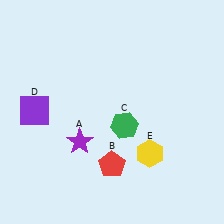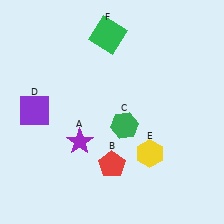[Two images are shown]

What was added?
A green square (F) was added in Image 2.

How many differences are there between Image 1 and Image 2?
There is 1 difference between the two images.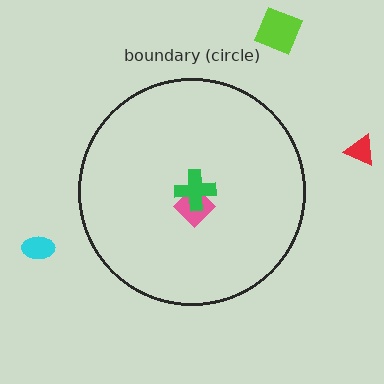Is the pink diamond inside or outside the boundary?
Inside.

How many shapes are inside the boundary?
2 inside, 3 outside.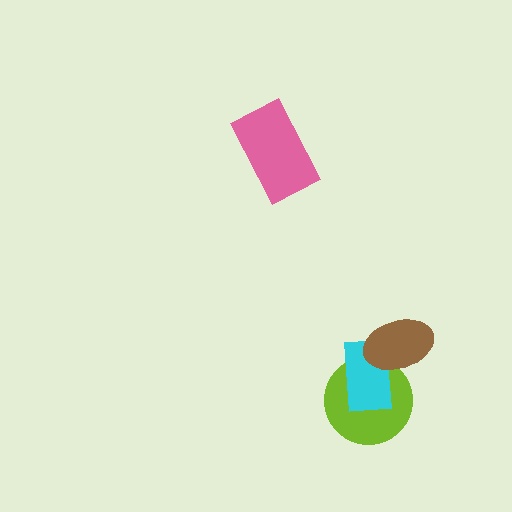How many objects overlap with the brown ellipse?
2 objects overlap with the brown ellipse.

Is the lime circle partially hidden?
Yes, it is partially covered by another shape.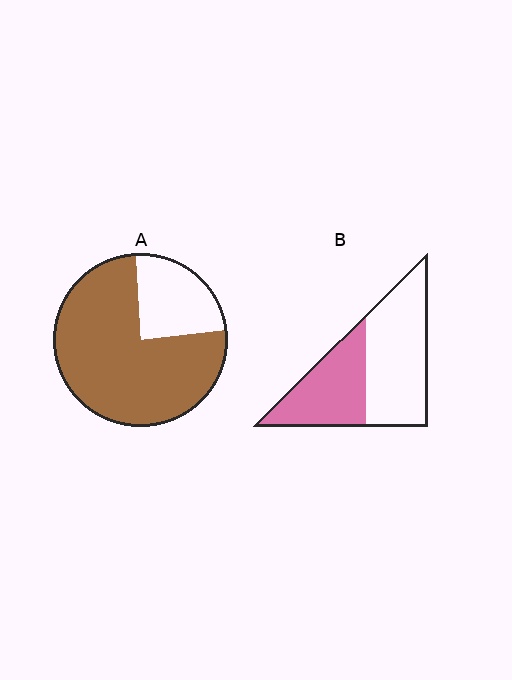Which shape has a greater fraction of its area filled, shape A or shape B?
Shape A.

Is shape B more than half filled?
No.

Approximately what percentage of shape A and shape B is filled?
A is approximately 75% and B is approximately 40%.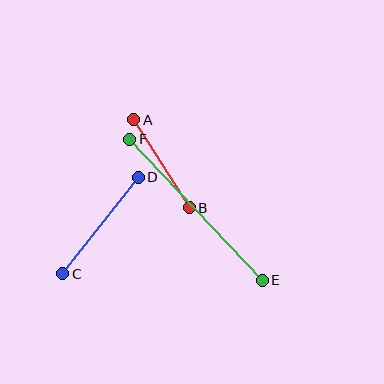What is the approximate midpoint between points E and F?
The midpoint is at approximately (196, 210) pixels.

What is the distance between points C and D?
The distance is approximately 122 pixels.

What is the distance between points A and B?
The distance is approximately 104 pixels.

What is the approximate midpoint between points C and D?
The midpoint is at approximately (100, 226) pixels.